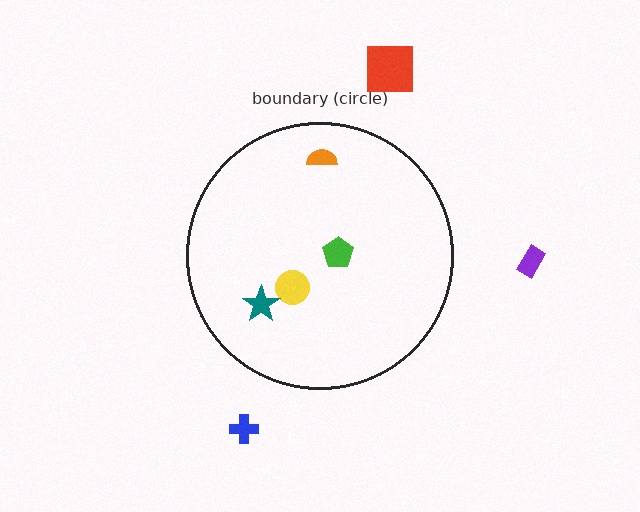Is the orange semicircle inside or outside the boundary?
Inside.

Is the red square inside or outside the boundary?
Outside.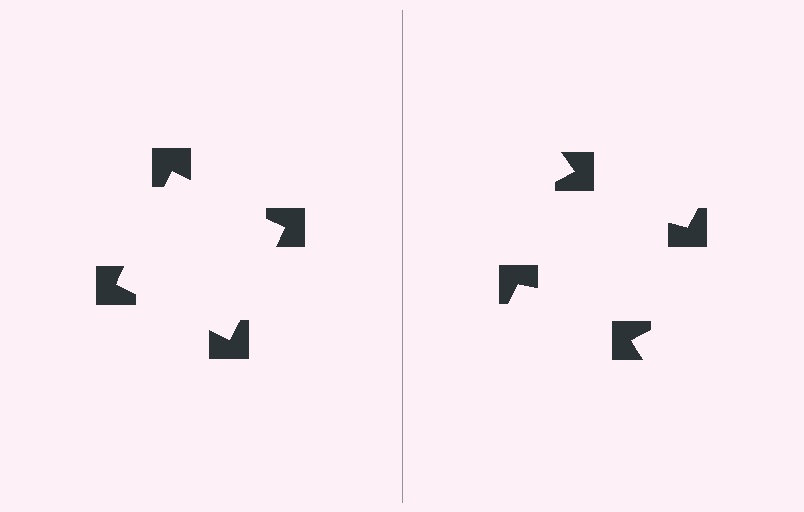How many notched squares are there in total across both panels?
8 — 4 on each side.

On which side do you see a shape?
An illusory square appears on the left side. On the right side the wedge cuts are rotated, so no coherent shape forms.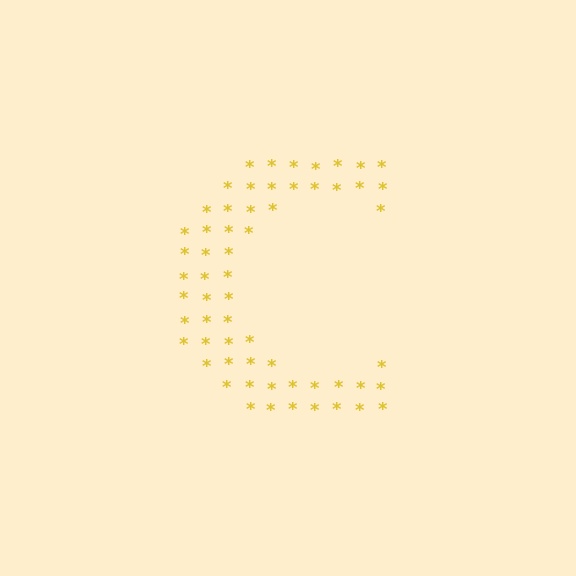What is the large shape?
The large shape is the letter C.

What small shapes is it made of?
It is made of small asterisks.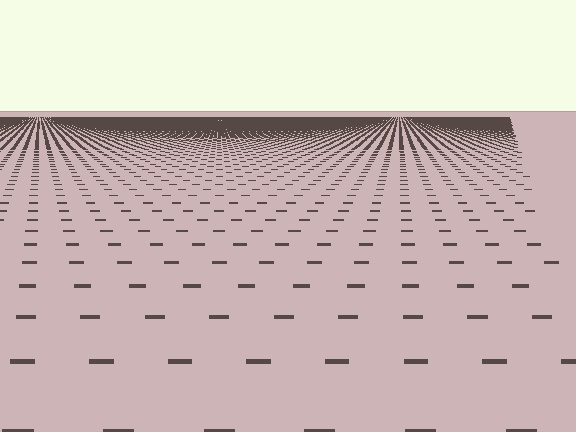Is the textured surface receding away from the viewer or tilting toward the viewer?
The surface is receding away from the viewer. Texture elements get smaller and denser toward the top.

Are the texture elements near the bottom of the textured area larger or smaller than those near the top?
Larger. Near the bottom, elements are closer to the viewer and appear at a bigger on-screen size.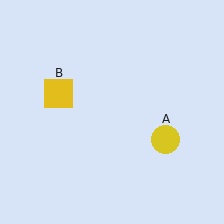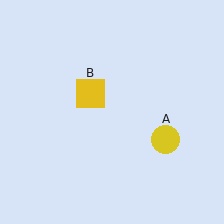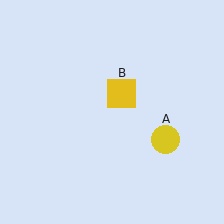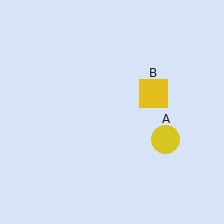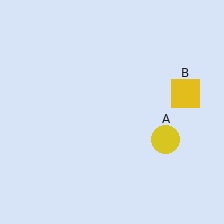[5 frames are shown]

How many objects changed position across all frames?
1 object changed position: yellow square (object B).